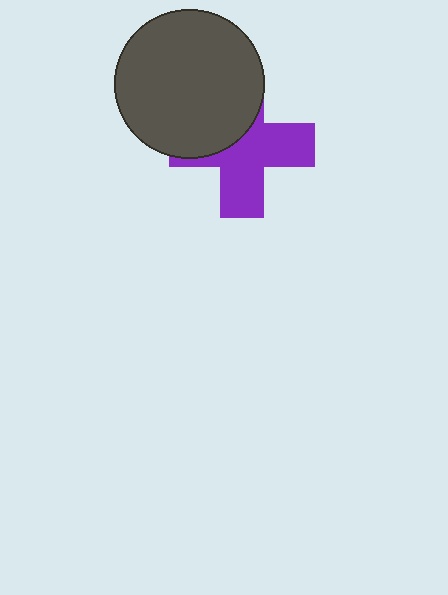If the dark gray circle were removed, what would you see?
You would see the complete purple cross.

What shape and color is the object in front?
The object in front is a dark gray circle.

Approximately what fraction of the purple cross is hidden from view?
Roughly 41% of the purple cross is hidden behind the dark gray circle.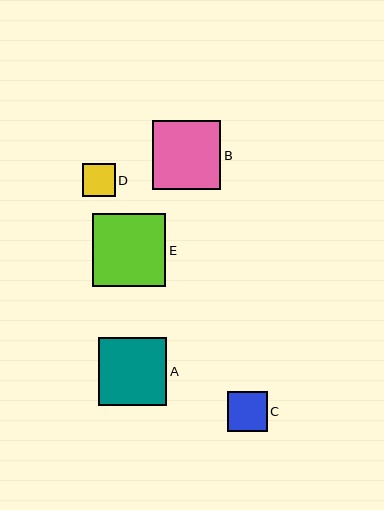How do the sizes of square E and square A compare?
Square E and square A are approximately the same size.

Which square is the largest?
Square E is the largest with a size of approximately 73 pixels.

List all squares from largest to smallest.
From largest to smallest: E, B, A, C, D.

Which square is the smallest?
Square D is the smallest with a size of approximately 32 pixels.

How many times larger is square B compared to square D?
Square B is approximately 2.1 times the size of square D.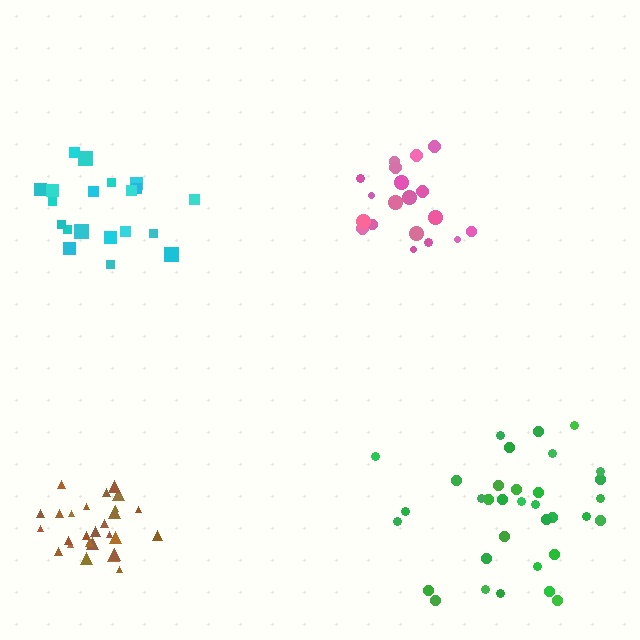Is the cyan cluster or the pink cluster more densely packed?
Pink.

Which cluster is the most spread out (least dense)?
Cyan.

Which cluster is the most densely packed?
Brown.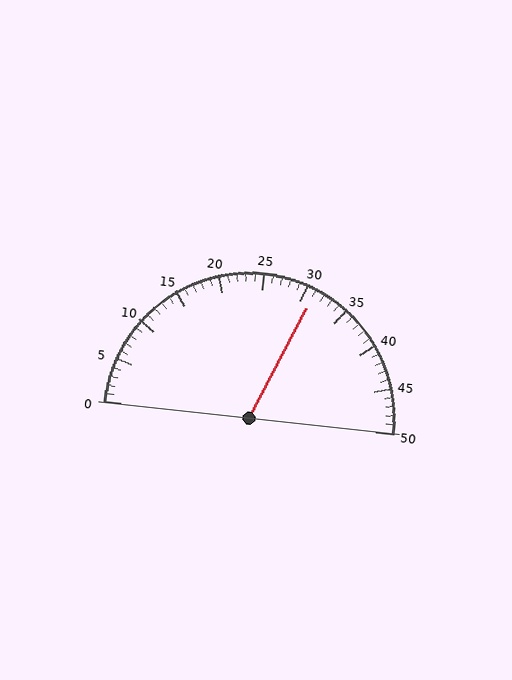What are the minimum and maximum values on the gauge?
The gauge ranges from 0 to 50.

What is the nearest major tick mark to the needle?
The nearest major tick mark is 30.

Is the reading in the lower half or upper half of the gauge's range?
The reading is in the upper half of the range (0 to 50).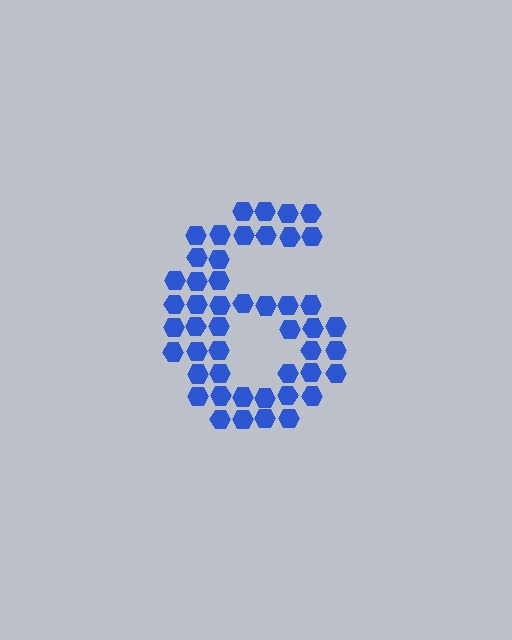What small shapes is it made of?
It is made of small hexagons.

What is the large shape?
The large shape is the digit 6.